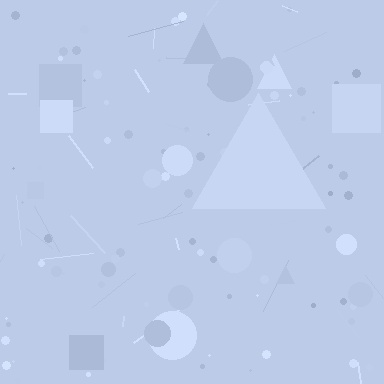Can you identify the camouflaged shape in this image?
The camouflaged shape is a triangle.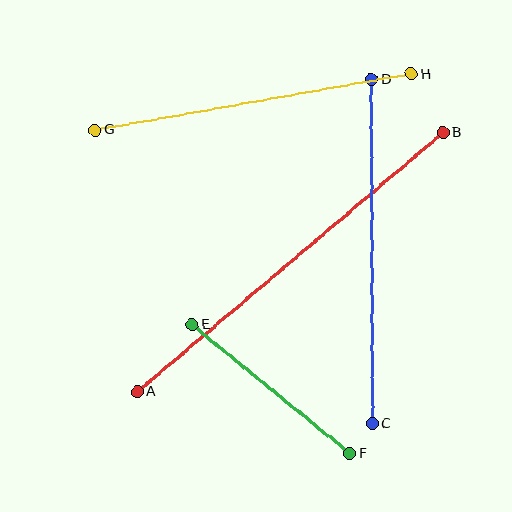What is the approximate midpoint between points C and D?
The midpoint is at approximately (372, 252) pixels.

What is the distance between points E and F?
The distance is approximately 204 pixels.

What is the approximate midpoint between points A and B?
The midpoint is at approximately (290, 262) pixels.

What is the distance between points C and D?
The distance is approximately 344 pixels.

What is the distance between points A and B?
The distance is approximately 401 pixels.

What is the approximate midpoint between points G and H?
The midpoint is at approximately (253, 102) pixels.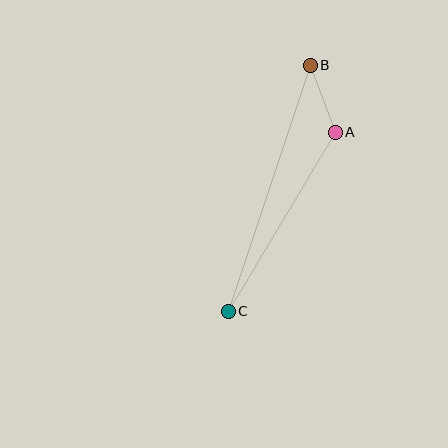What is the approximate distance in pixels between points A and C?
The distance between A and C is approximately 208 pixels.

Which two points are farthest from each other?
Points B and C are farthest from each other.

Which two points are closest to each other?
Points A and B are closest to each other.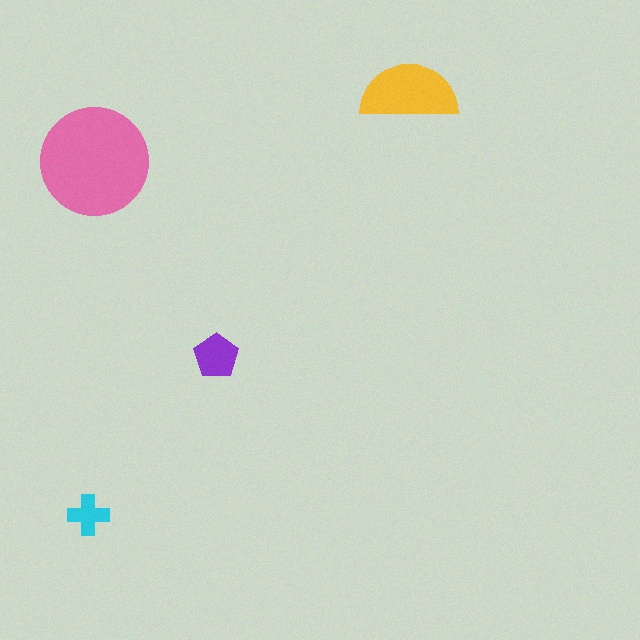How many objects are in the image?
There are 4 objects in the image.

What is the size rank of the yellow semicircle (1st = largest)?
2nd.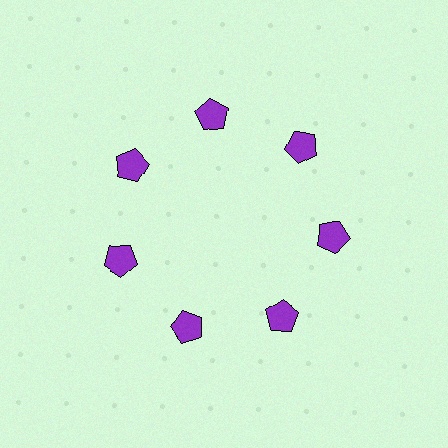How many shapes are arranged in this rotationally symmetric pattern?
There are 7 shapes, arranged in 7 groups of 1.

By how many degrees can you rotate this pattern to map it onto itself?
The pattern maps onto itself every 51 degrees of rotation.